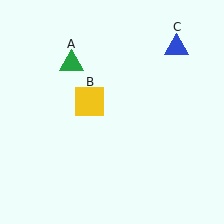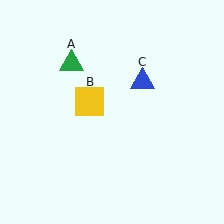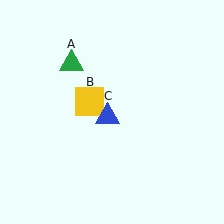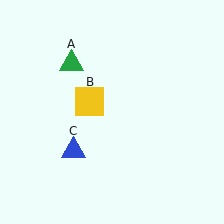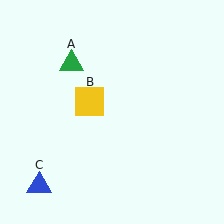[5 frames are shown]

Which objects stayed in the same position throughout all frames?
Green triangle (object A) and yellow square (object B) remained stationary.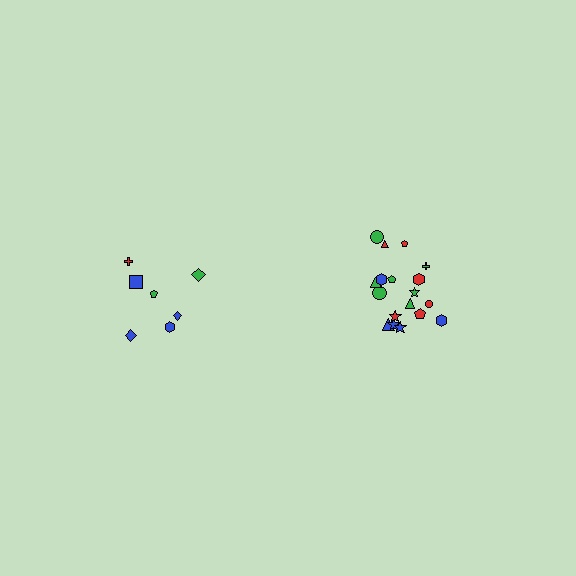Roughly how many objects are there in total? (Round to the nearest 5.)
Roughly 25 objects in total.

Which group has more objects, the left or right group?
The right group.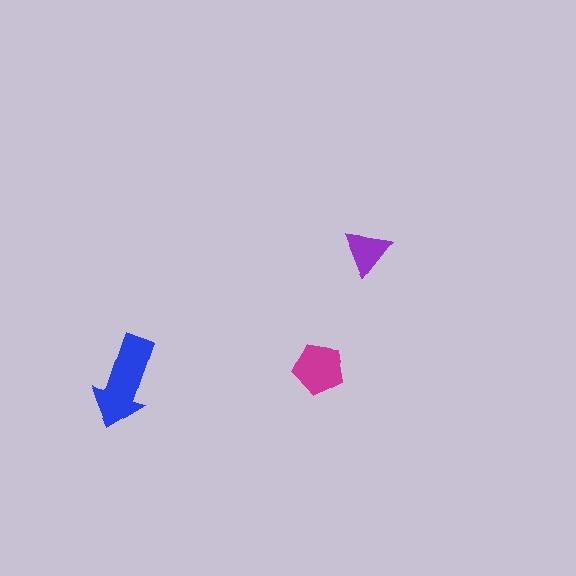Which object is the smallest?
The purple triangle.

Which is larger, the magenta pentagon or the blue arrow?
The blue arrow.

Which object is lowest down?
The blue arrow is bottommost.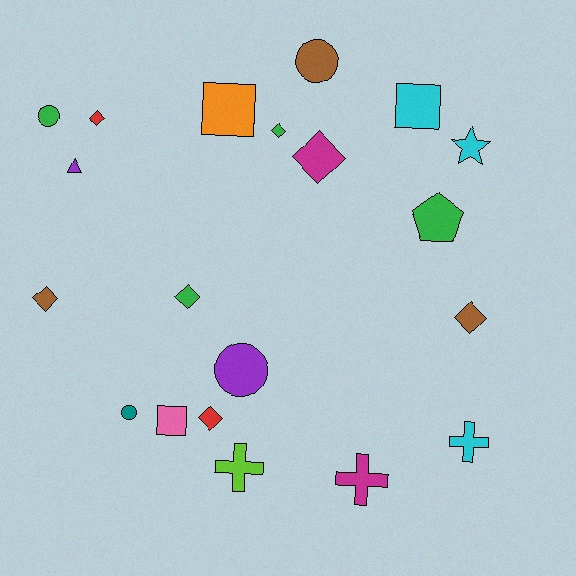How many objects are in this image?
There are 20 objects.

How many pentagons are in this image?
There is 1 pentagon.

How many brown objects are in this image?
There are 3 brown objects.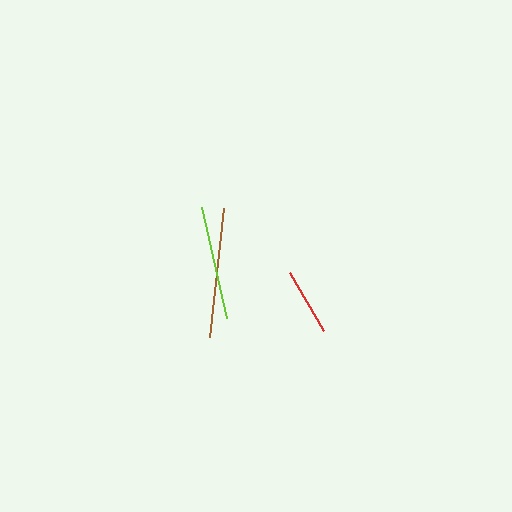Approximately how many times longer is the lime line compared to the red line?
The lime line is approximately 1.7 times the length of the red line.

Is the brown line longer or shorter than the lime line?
The brown line is longer than the lime line.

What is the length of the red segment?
The red segment is approximately 68 pixels long.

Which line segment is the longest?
The brown line is the longest at approximately 130 pixels.